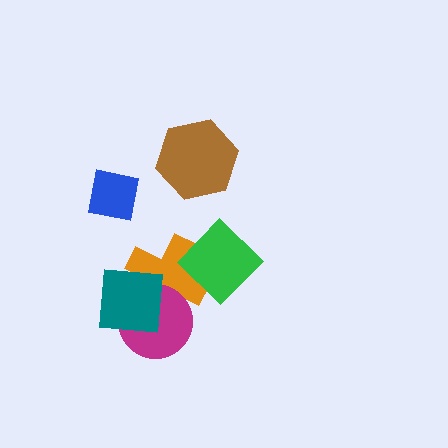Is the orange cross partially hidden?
Yes, it is partially covered by another shape.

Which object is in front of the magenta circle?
The teal square is in front of the magenta circle.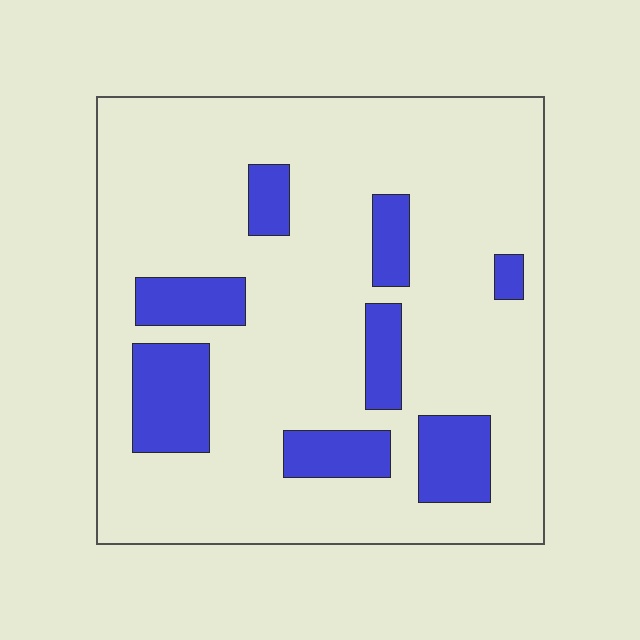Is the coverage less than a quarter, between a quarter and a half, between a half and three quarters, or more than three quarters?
Less than a quarter.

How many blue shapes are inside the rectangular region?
8.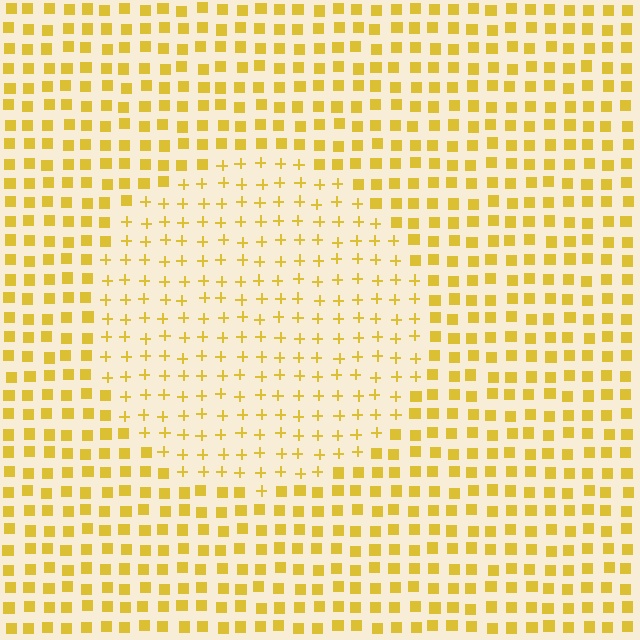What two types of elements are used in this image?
The image uses plus signs inside the circle region and squares outside it.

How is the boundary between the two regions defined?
The boundary is defined by a change in element shape: plus signs inside vs. squares outside. All elements share the same color and spacing.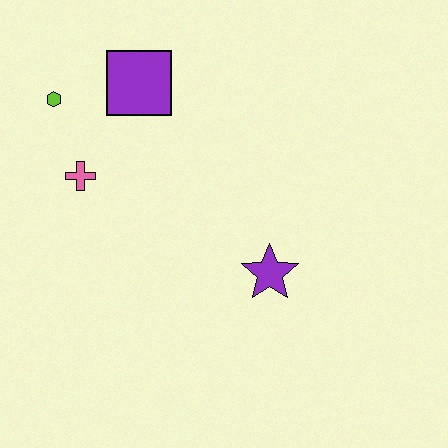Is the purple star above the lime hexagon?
No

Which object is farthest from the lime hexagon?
The purple star is farthest from the lime hexagon.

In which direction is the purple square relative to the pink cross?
The purple square is above the pink cross.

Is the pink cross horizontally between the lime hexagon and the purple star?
Yes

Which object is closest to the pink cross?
The lime hexagon is closest to the pink cross.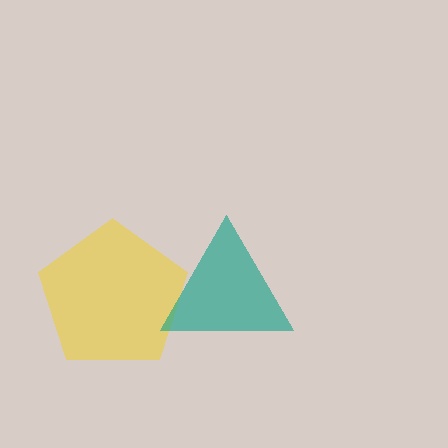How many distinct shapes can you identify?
There are 2 distinct shapes: a yellow pentagon, a teal triangle.